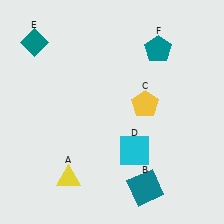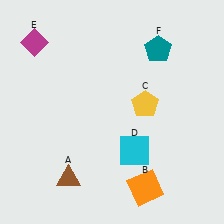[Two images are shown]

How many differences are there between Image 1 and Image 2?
There are 3 differences between the two images.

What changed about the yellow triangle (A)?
In Image 1, A is yellow. In Image 2, it changed to brown.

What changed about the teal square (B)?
In Image 1, B is teal. In Image 2, it changed to orange.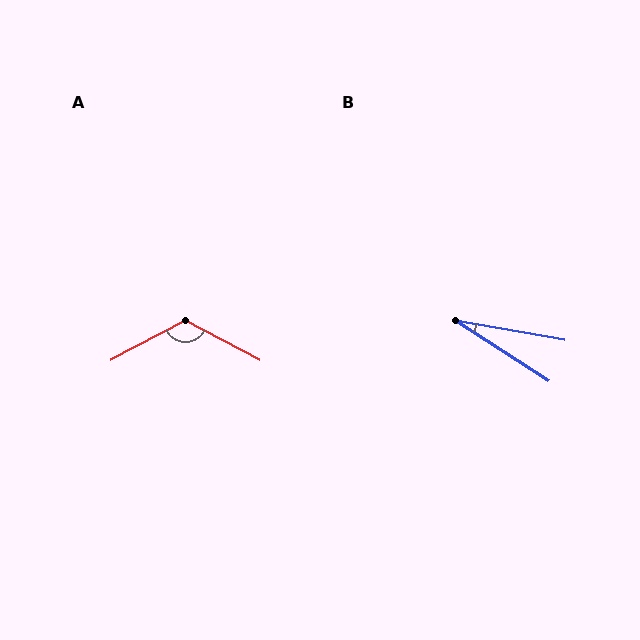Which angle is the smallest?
B, at approximately 23 degrees.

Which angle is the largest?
A, at approximately 124 degrees.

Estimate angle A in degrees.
Approximately 124 degrees.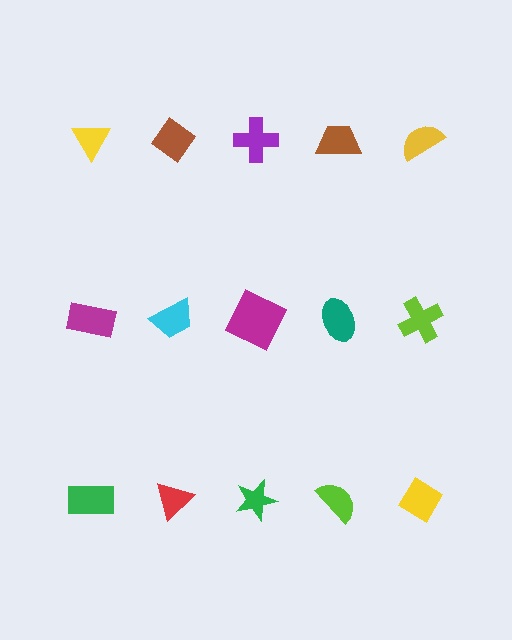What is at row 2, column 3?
A magenta square.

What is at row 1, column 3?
A purple cross.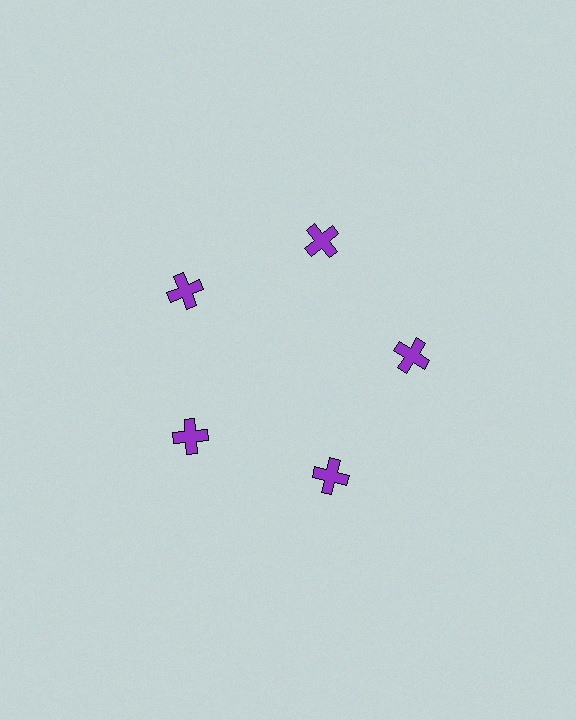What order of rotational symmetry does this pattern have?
This pattern has 5-fold rotational symmetry.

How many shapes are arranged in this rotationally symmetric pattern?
There are 5 shapes, arranged in 5 groups of 1.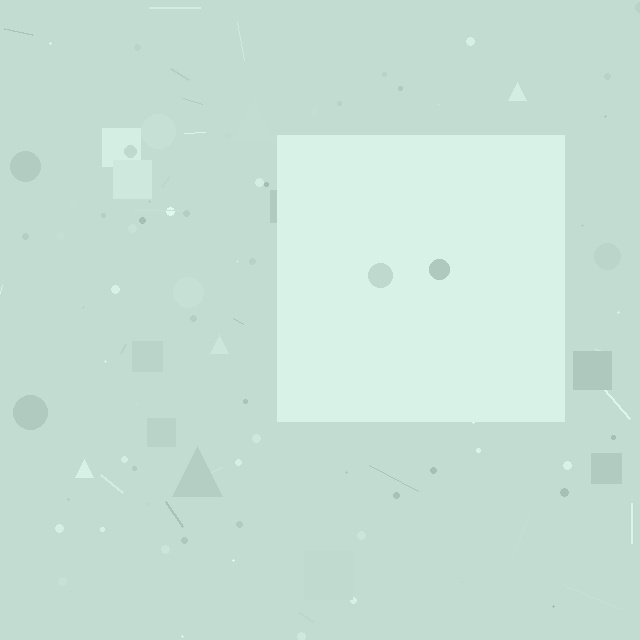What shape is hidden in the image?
A square is hidden in the image.